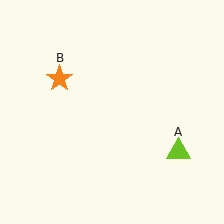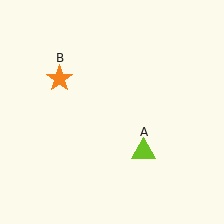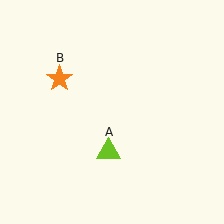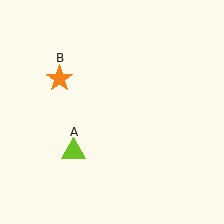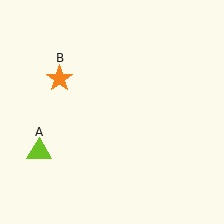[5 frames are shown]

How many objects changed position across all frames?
1 object changed position: lime triangle (object A).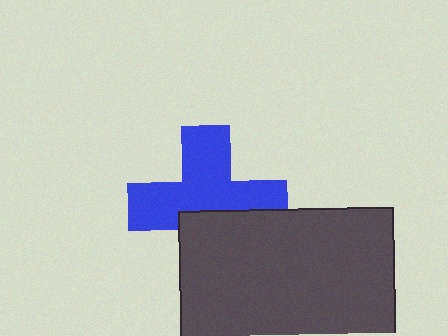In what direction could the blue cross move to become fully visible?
The blue cross could move up. That would shift it out from behind the dark gray rectangle entirely.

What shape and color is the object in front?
The object in front is a dark gray rectangle.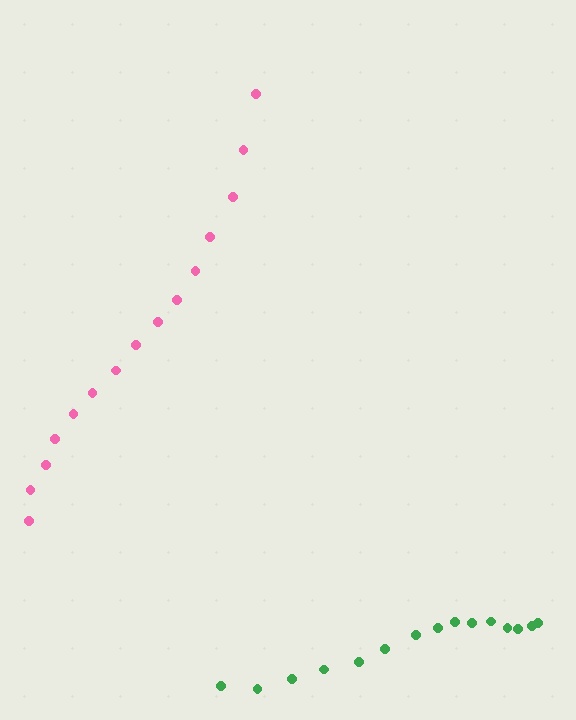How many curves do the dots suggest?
There are 2 distinct paths.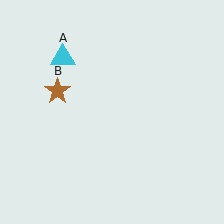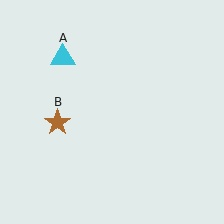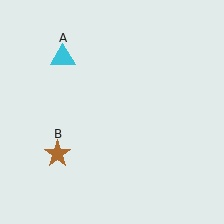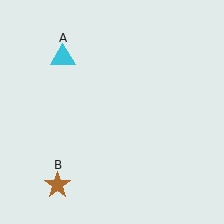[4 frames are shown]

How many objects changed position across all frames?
1 object changed position: brown star (object B).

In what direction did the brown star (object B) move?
The brown star (object B) moved down.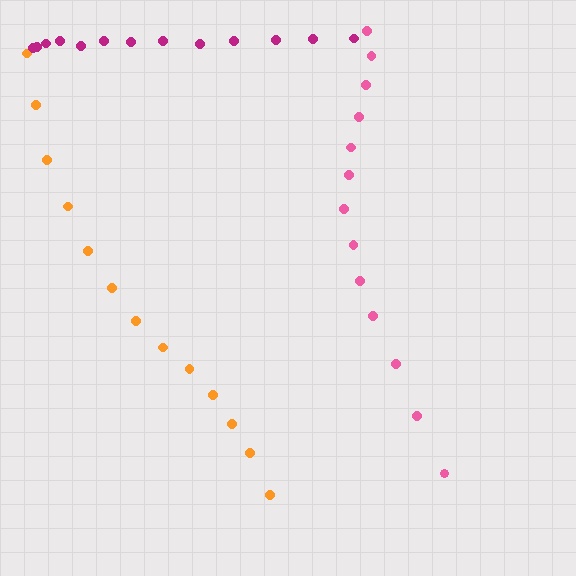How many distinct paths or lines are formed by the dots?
There are 3 distinct paths.